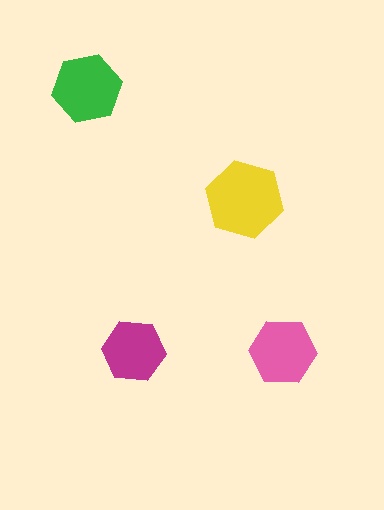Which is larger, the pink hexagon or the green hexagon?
The green one.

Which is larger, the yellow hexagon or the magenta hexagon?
The yellow one.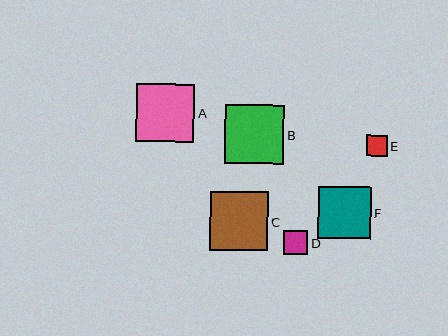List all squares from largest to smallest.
From largest to smallest: B, C, A, F, D, E.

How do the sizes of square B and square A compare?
Square B and square A are approximately the same size.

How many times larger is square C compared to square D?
Square C is approximately 2.4 times the size of square D.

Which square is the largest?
Square B is the largest with a size of approximately 59 pixels.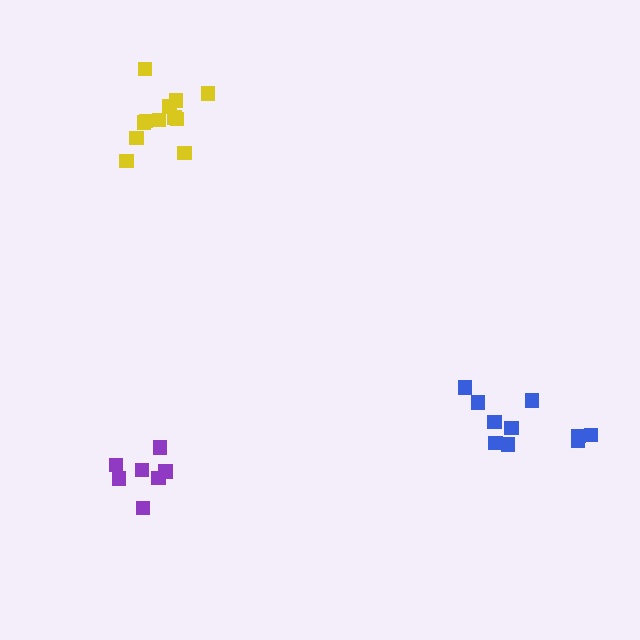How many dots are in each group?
Group 1: 12 dots, Group 2: 7 dots, Group 3: 10 dots (29 total).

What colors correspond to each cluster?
The clusters are colored: yellow, purple, blue.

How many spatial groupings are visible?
There are 3 spatial groupings.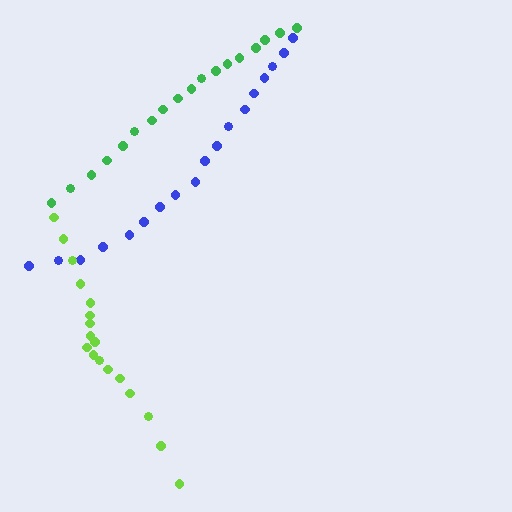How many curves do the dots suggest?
There are 3 distinct paths.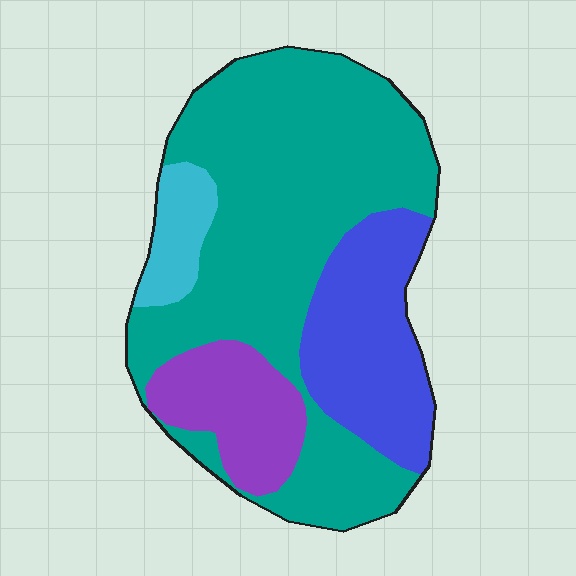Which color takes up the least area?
Cyan, at roughly 5%.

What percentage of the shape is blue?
Blue covers 21% of the shape.